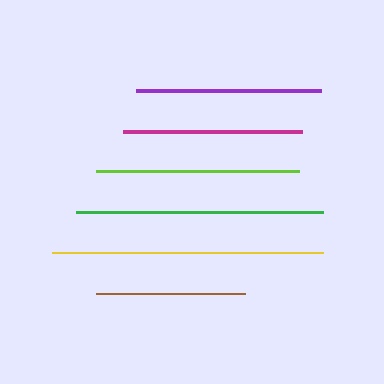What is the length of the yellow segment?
The yellow segment is approximately 271 pixels long.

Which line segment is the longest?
The yellow line is the longest at approximately 271 pixels.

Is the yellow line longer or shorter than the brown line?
The yellow line is longer than the brown line.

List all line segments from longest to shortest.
From longest to shortest: yellow, green, lime, purple, magenta, brown.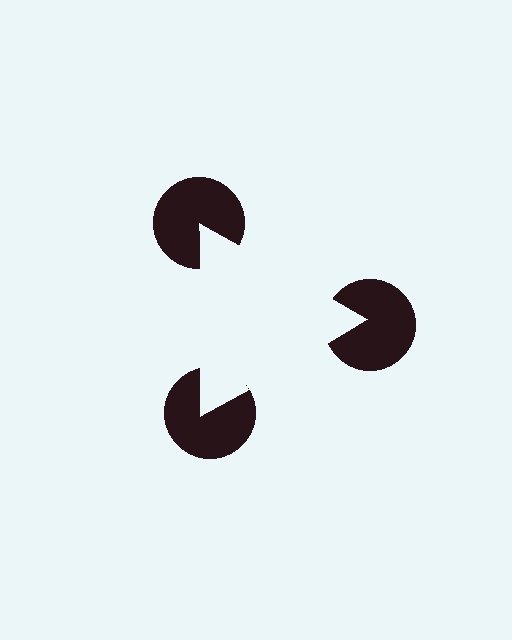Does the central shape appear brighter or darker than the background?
It typically appears slightly brighter than the background, even though no actual brightness change is drawn.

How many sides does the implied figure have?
3 sides.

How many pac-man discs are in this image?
There are 3 — one at each vertex of the illusory triangle.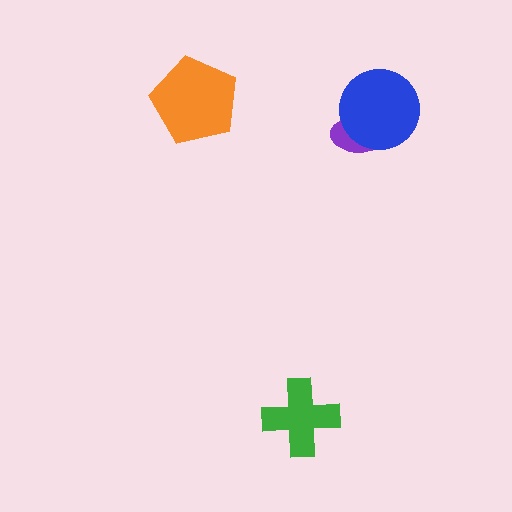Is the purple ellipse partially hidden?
Yes, it is partially covered by another shape.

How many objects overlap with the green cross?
0 objects overlap with the green cross.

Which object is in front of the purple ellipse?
The blue circle is in front of the purple ellipse.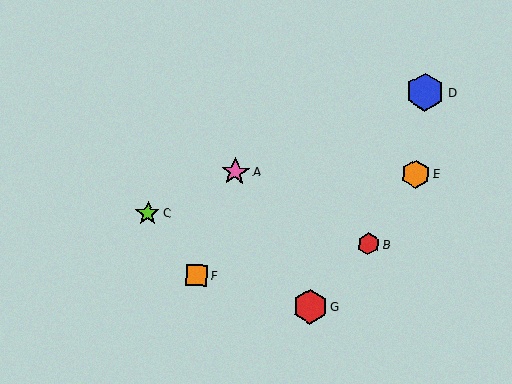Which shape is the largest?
The blue hexagon (labeled D) is the largest.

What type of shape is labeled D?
Shape D is a blue hexagon.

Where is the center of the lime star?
The center of the lime star is at (148, 213).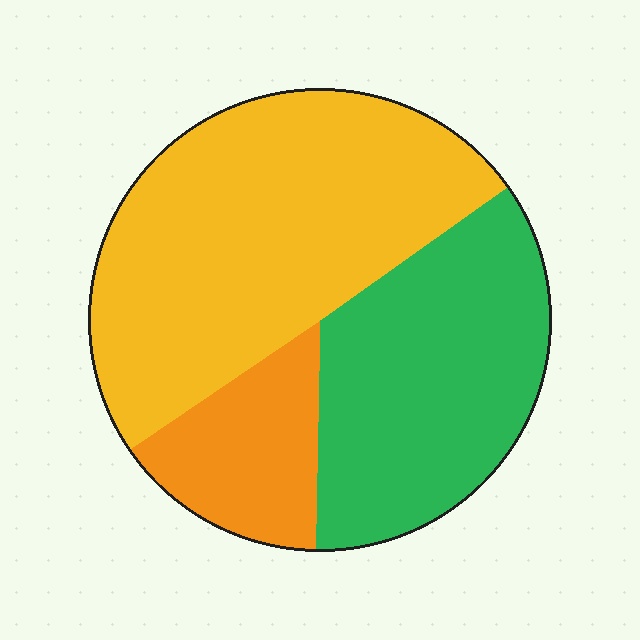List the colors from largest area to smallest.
From largest to smallest: yellow, green, orange.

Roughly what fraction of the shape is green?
Green takes up about one third (1/3) of the shape.